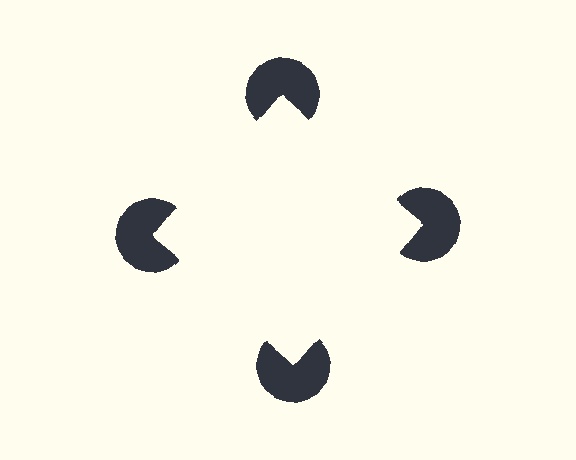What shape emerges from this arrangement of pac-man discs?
An illusory square — its edges are inferred from the aligned wedge cuts in the pac-man discs, not physically drawn.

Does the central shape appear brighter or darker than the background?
It typically appears slightly brighter than the background, even though no actual brightness change is drawn.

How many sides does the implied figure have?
4 sides.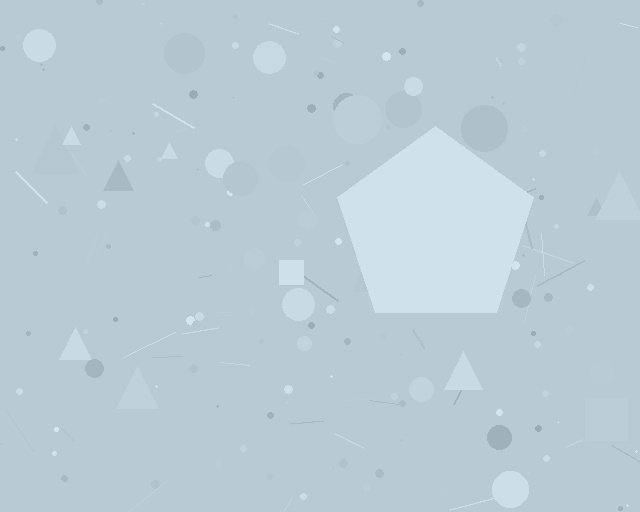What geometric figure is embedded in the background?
A pentagon is embedded in the background.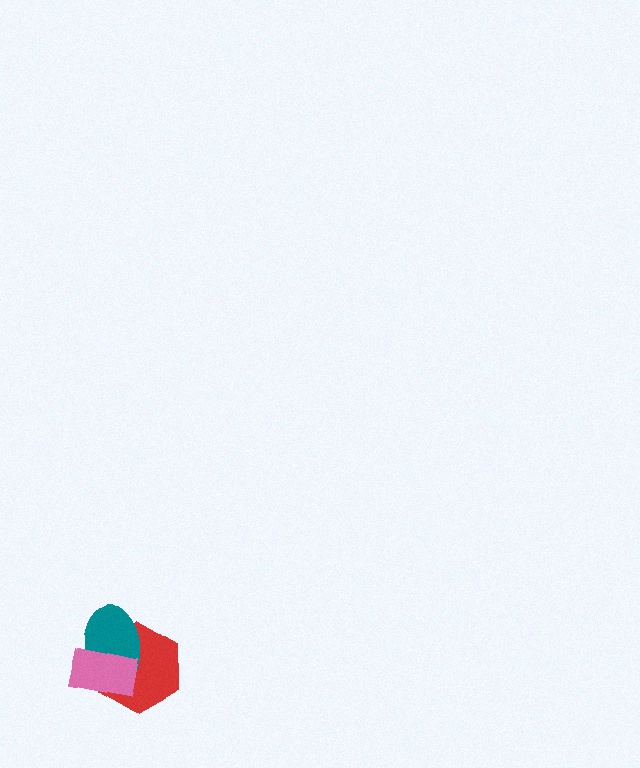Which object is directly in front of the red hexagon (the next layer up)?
The teal ellipse is directly in front of the red hexagon.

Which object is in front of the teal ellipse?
The pink rectangle is in front of the teal ellipse.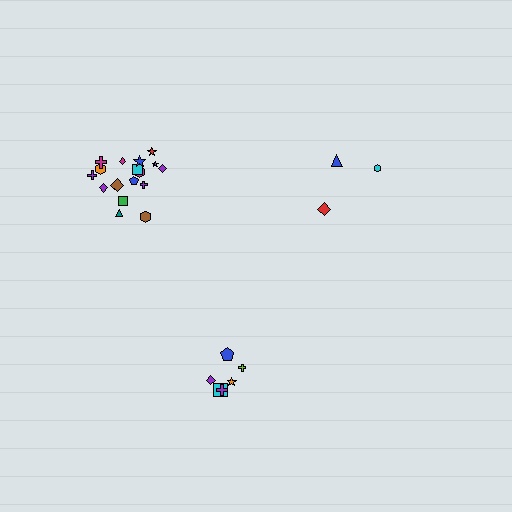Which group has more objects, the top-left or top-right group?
The top-left group.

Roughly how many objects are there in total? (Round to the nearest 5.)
Roughly 25 objects in total.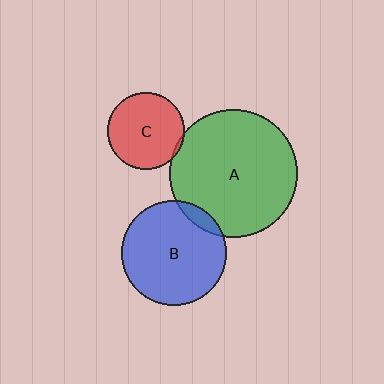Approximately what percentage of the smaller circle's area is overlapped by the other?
Approximately 5%.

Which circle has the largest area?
Circle A (green).